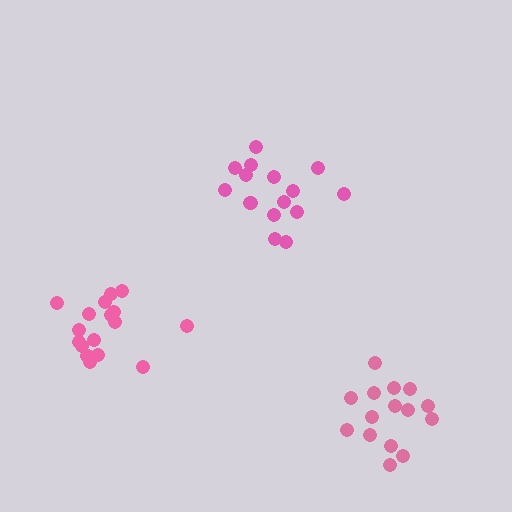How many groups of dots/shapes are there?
There are 3 groups.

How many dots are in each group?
Group 1: 15 dots, Group 2: 15 dots, Group 3: 17 dots (47 total).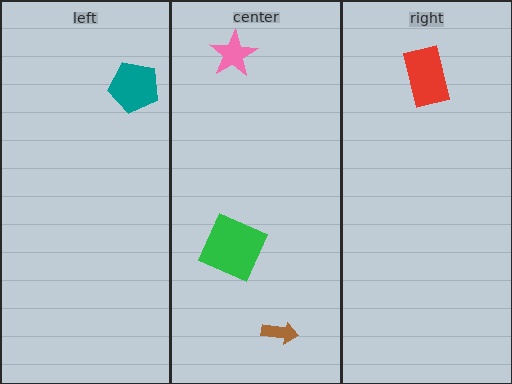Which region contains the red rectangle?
The right region.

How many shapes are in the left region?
1.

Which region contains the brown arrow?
The center region.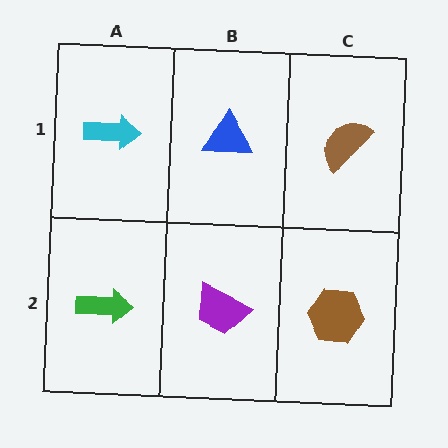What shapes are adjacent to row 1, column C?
A brown hexagon (row 2, column C), a blue triangle (row 1, column B).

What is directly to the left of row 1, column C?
A blue triangle.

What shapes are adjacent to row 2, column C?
A brown semicircle (row 1, column C), a purple trapezoid (row 2, column B).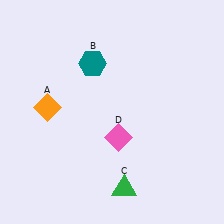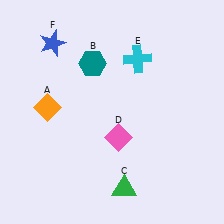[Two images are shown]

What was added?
A cyan cross (E), a blue star (F) were added in Image 2.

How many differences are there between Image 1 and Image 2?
There are 2 differences between the two images.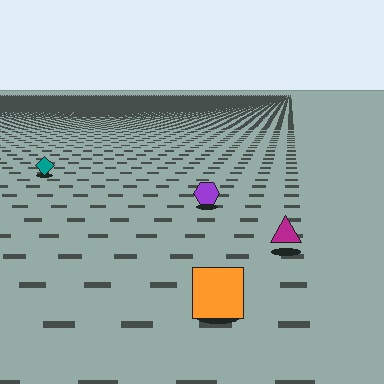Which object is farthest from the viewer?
The teal diamond is farthest from the viewer. It appears smaller and the ground texture around it is denser.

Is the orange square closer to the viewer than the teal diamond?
Yes. The orange square is closer — you can tell from the texture gradient: the ground texture is coarser near it.